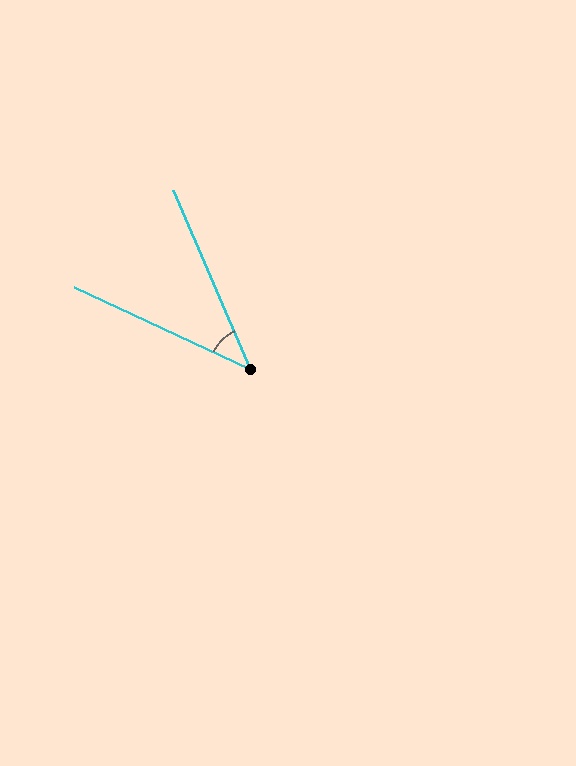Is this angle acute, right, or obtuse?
It is acute.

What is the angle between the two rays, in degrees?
Approximately 42 degrees.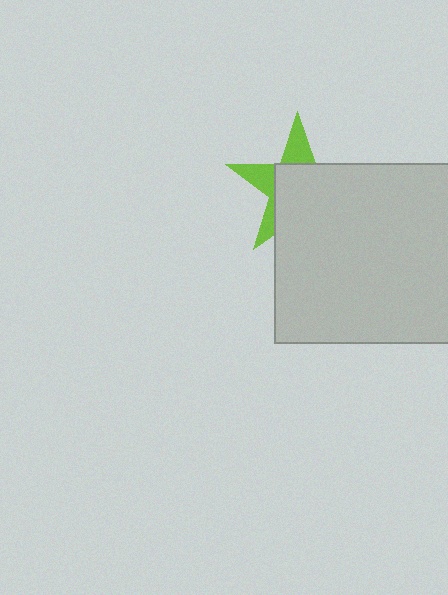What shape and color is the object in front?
The object in front is a light gray rectangle.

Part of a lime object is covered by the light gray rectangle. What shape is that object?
It is a star.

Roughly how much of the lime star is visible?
A small part of it is visible (roughly 34%).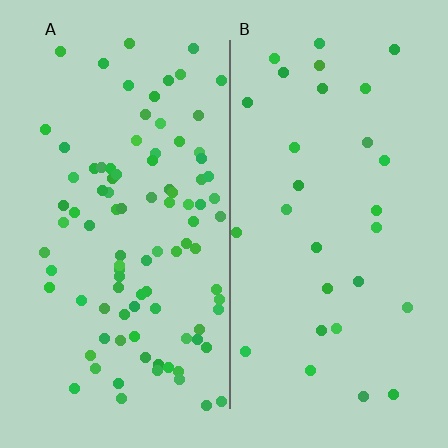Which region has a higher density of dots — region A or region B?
A (the left).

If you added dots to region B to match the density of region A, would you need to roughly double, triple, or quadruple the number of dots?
Approximately triple.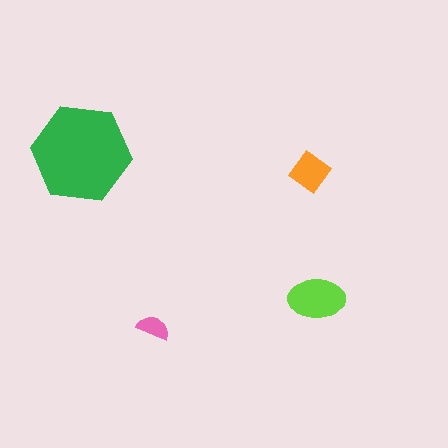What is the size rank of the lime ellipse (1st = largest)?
2nd.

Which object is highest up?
The green hexagon is topmost.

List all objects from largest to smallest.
The green hexagon, the lime ellipse, the orange diamond, the pink semicircle.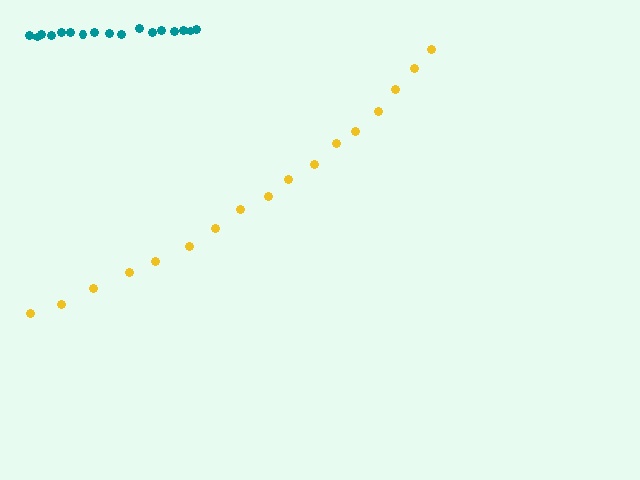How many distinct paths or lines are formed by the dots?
There are 2 distinct paths.